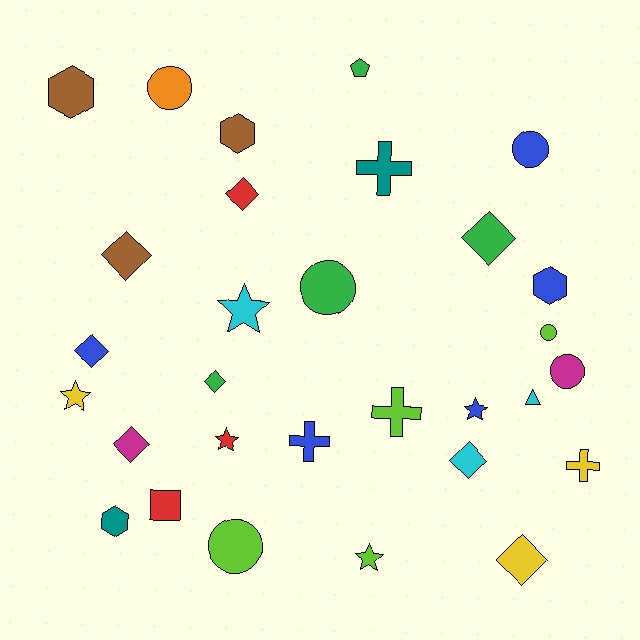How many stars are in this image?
There are 5 stars.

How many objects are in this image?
There are 30 objects.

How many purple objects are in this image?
There are no purple objects.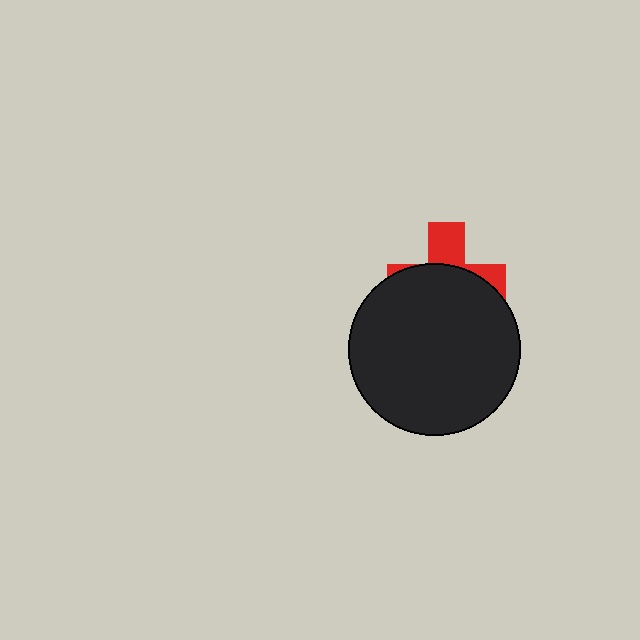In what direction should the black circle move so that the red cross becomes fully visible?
The black circle should move down. That is the shortest direction to clear the overlap and leave the red cross fully visible.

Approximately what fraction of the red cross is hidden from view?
Roughly 66% of the red cross is hidden behind the black circle.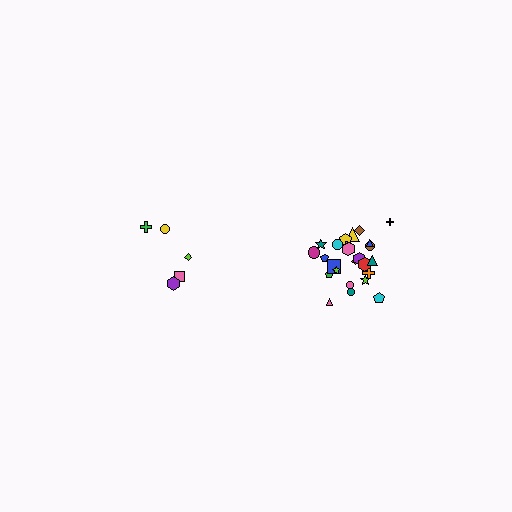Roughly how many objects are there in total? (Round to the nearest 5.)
Roughly 30 objects in total.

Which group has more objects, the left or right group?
The right group.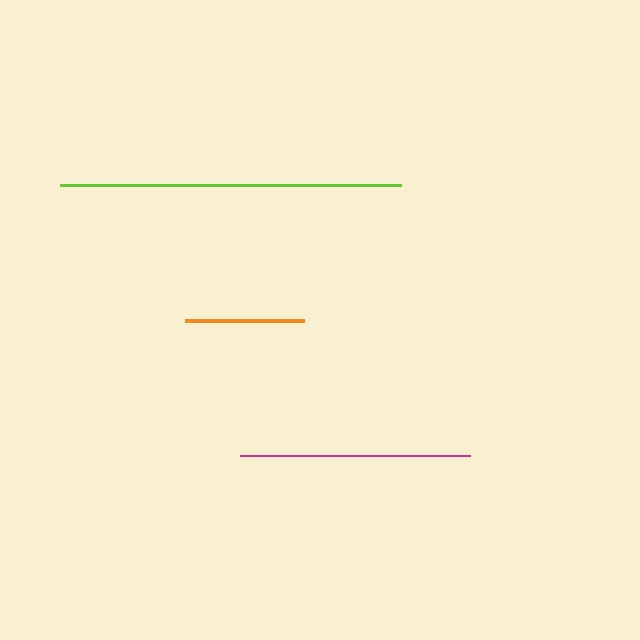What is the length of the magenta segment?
The magenta segment is approximately 230 pixels long.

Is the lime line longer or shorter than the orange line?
The lime line is longer than the orange line.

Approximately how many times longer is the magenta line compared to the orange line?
The magenta line is approximately 1.9 times the length of the orange line.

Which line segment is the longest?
The lime line is the longest at approximately 341 pixels.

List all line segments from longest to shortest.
From longest to shortest: lime, magenta, orange.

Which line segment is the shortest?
The orange line is the shortest at approximately 118 pixels.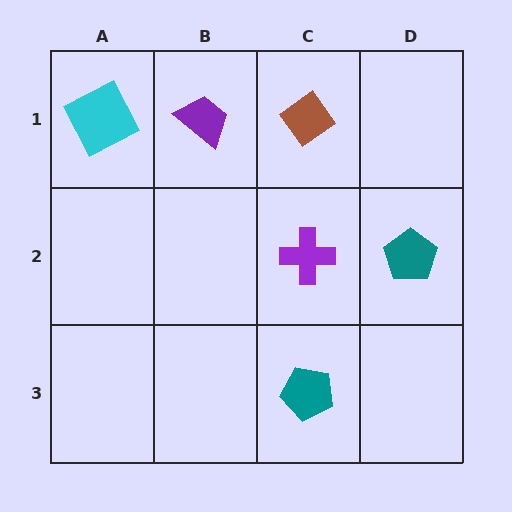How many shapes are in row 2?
2 shapes.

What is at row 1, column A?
A cyan square.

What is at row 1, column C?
A brown diamond.